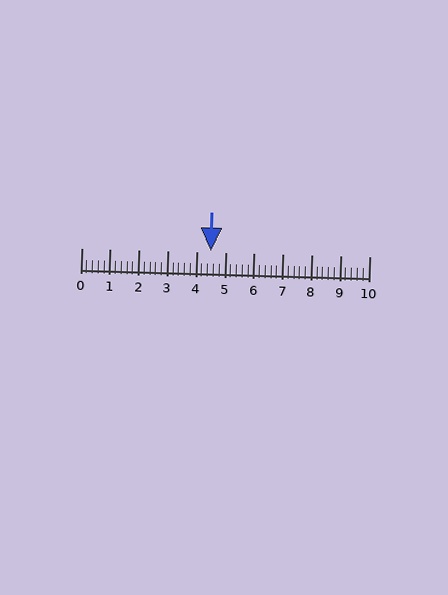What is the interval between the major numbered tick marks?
The major tick marks are spaced 1 units apart.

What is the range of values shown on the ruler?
The ruler shows values from 0 to 10.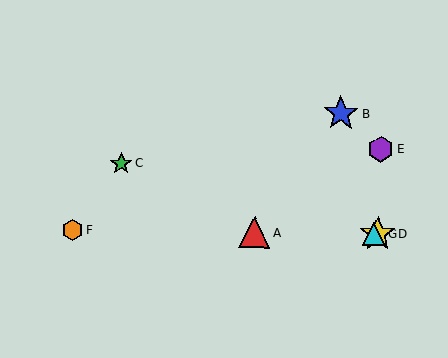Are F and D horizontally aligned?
Yes, both are at y≈230.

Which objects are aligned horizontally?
Objects A, D, F, G are aligned horizontally.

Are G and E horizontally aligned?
No, G is at y≈234 and E is at y≈149.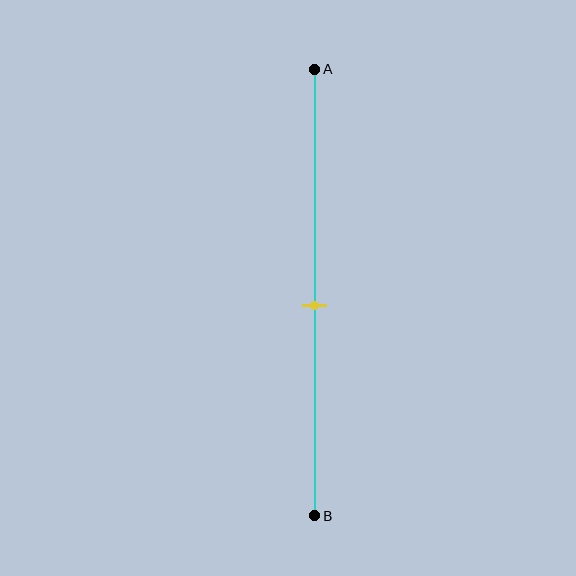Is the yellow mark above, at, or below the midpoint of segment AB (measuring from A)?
The yellow mark is approximately at the midpoint of segment AB.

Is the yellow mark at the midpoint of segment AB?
Yes, the mark is approximately at the midpoint.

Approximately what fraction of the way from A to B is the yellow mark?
The yellow mark is approximately 55% of the way from A to B.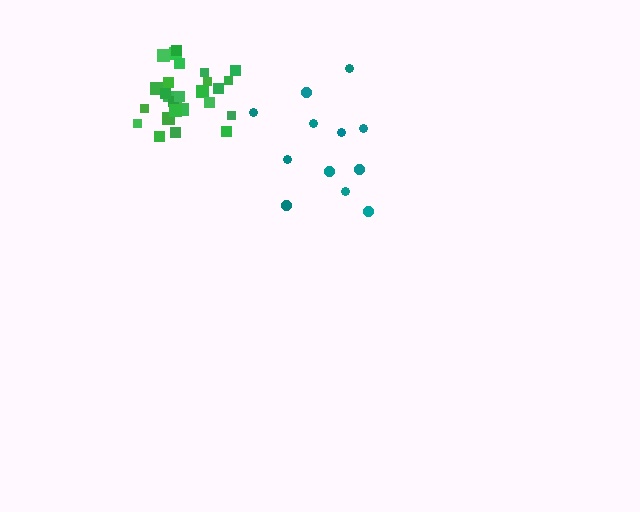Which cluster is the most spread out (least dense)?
Teal.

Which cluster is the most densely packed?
Green.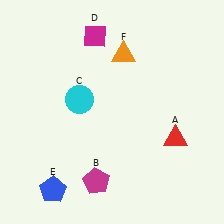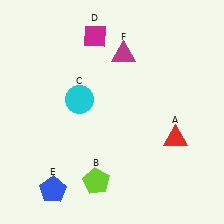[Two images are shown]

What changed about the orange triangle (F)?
In Image 1, F is orange. In Image 2, it changed to magenta.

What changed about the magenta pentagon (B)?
In Image 1, B is magenta. In Image 2, it changed to lime.